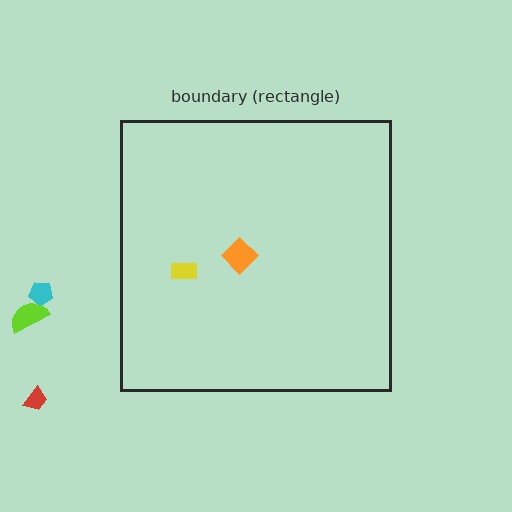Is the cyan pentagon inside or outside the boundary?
Outside.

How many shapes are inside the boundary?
2 inside, 3 outside.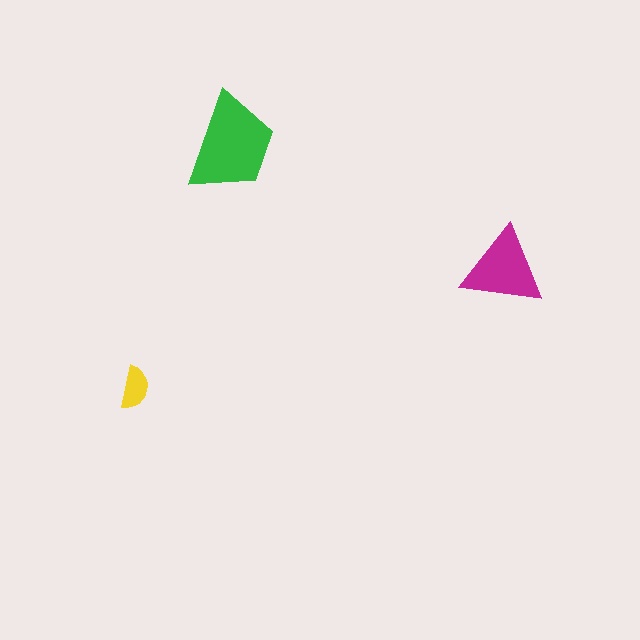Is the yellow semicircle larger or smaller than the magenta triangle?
Smaller.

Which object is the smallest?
The yellow semicircle.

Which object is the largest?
The green trapezoid.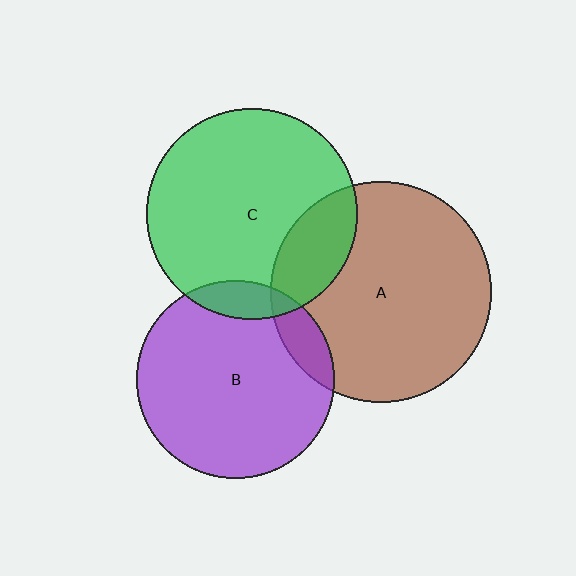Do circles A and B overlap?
Yes.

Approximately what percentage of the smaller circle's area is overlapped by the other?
Approximately 10%.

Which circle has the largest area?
Circle A (brown).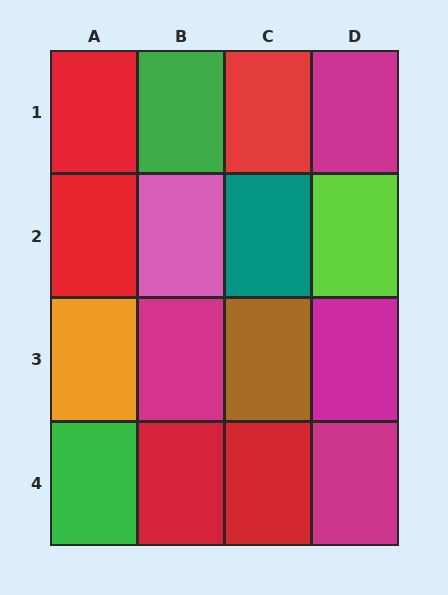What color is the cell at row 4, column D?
Magenta.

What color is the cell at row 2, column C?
Teal.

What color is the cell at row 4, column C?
Red.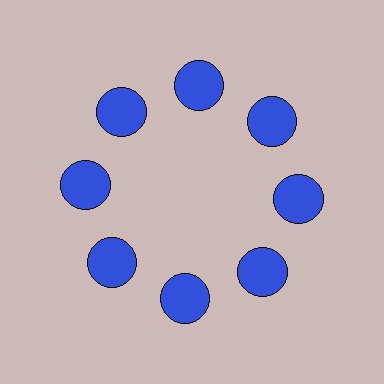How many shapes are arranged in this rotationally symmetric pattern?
There are 8 shapes, arranged in 8 groups of 1.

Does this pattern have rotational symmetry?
Yes, this pattern has 8-fold rotational symmetry. It looks the same after rotating 45 degrees around the center.